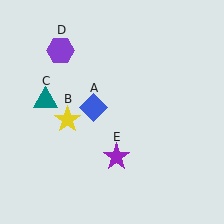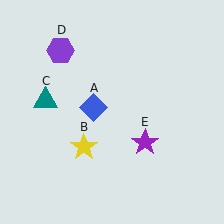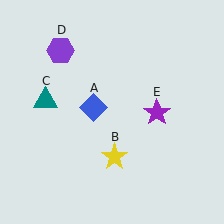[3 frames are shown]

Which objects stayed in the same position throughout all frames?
Blue diamond (object A) and teal triangle (object C) and purple hexagon (object D) remained stationary.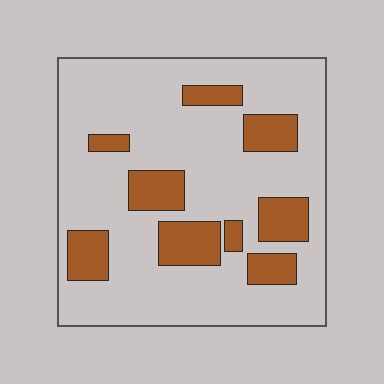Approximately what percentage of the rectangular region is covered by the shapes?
Approximately 20%.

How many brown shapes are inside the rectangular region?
9.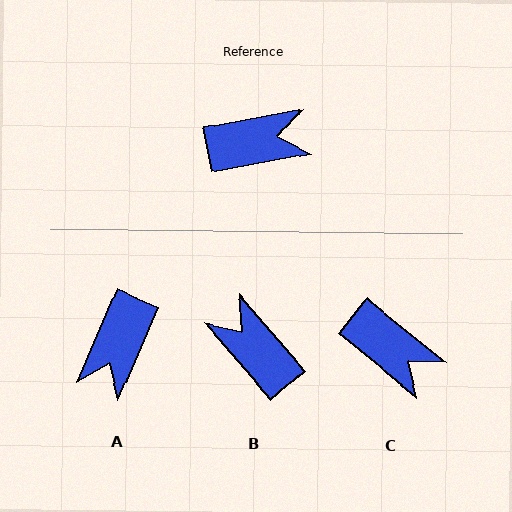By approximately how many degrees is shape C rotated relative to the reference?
Approximately 49 degrees clockwise.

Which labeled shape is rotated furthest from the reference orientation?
A, about 124 degrees away.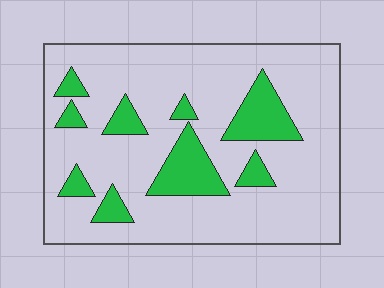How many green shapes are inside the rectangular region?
9.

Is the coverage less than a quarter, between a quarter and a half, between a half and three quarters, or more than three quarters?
Less than a quarter.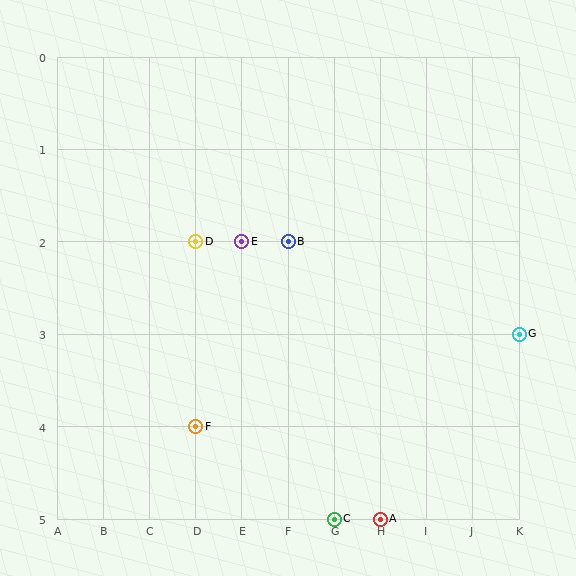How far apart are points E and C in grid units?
Points E and C are 2 columns and 3 rows apart (about 3.6 grid units diagonally).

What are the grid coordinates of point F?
Point F is at grid coordinates (D, 4).